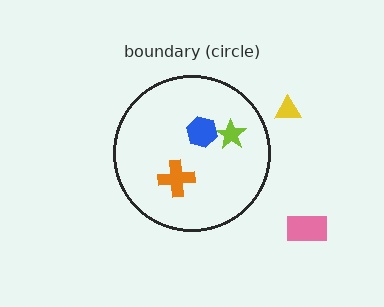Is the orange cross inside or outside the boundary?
Inside.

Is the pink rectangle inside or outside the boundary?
Outside.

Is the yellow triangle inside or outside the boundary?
Outside.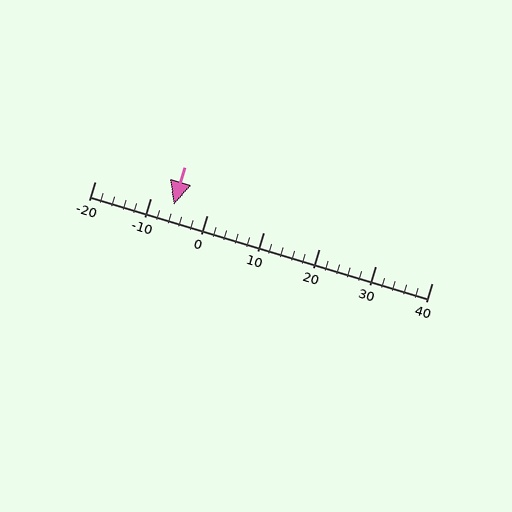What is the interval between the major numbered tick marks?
The major tick marks are spaced 10 units apart.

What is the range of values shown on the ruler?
The ruler shows values from -20 to 40.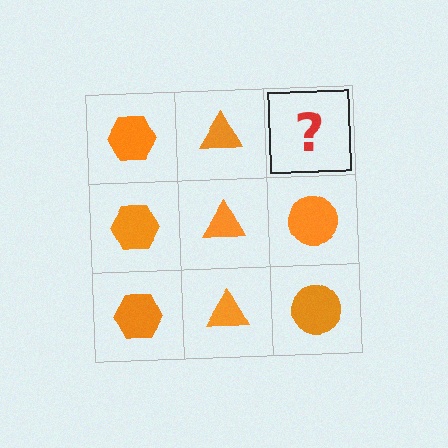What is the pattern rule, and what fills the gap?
The rule is that each column has a consistent shape. The gap should be filled with an orange circle.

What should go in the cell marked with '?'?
The missing cell should contain an orange circle.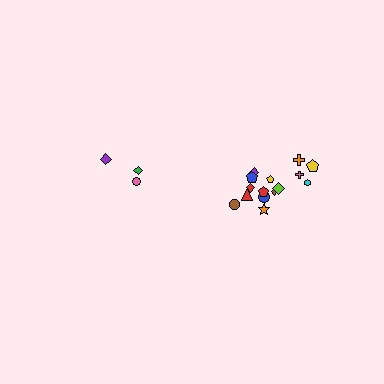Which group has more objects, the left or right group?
The right group.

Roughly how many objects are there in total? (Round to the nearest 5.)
Roughly 20 objects in total.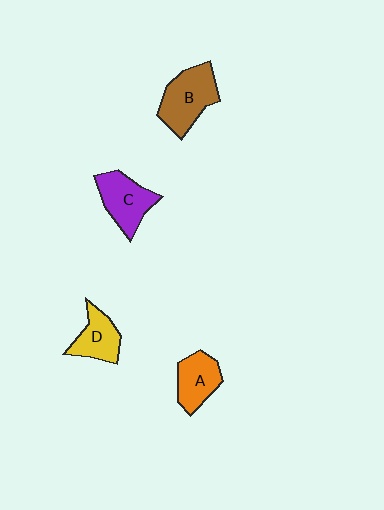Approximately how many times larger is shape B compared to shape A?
Approximately 1.4 times.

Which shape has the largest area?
Shape B (brown).